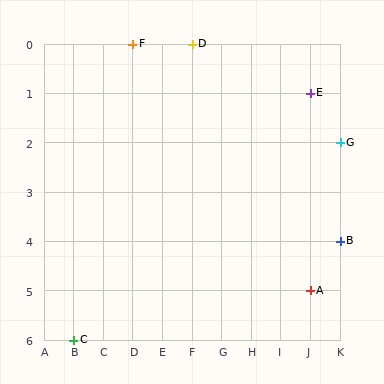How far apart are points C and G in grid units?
Points C and G are 9 columns and 4 rows apart (about 9.8 grid units diagonally).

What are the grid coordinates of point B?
Point B is at grid coordinates (K, 4).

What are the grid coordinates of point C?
Point C is at grid coordinates (B, 6).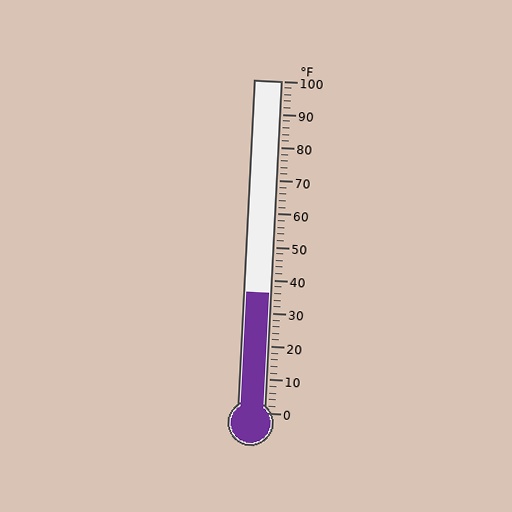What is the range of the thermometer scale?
The thermometer scale ranges from 0°F to 100°F.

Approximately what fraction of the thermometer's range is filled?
The thermometer is filled to approximately 35% of its range.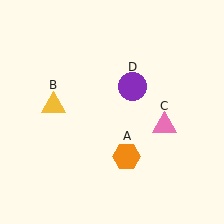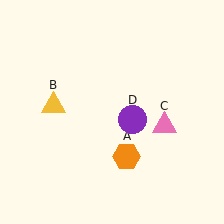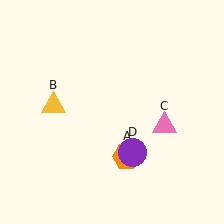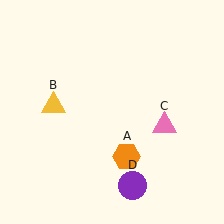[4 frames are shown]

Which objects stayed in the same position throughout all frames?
Orange hexagon (object A) and yellow triangle (object B) and pink triangle (object C) remained stationary.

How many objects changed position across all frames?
1 object changed position: purple circle (object D).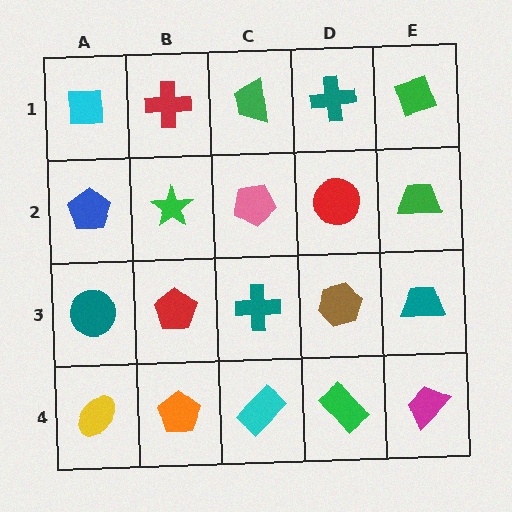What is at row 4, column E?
A magenta trapezoid.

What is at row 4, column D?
A green rectangle.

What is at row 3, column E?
A teal trapezoid.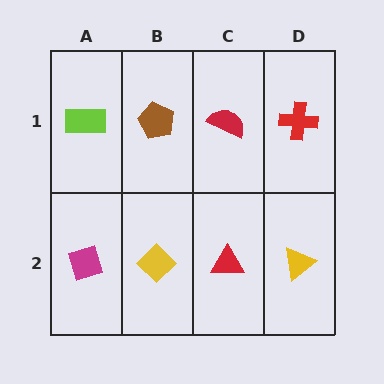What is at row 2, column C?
A red triangle.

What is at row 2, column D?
A yellow triangle.